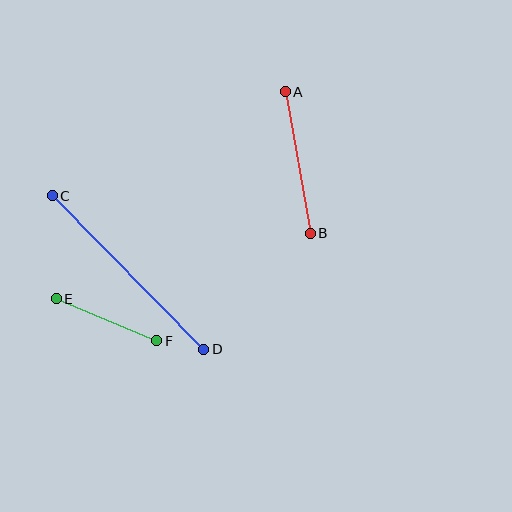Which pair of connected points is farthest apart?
Points C and D are farthest apart.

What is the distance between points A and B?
The distance is approximately 144 pixels.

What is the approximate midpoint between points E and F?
The midpoint is at approximately (107, 320) pixels.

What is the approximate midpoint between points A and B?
The midpoint is at approximately (298, 162) pixels.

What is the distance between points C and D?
The distance is approximately 216 pixels.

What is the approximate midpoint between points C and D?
The midpoint is at approximately (128, 273) pixels.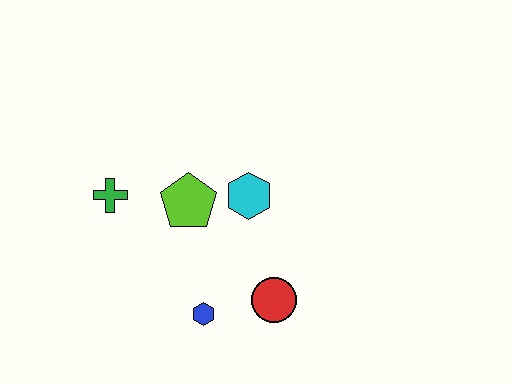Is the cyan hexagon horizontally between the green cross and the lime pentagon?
No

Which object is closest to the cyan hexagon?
The lime pentagon is closest to the cyan hexagon.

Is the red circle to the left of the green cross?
No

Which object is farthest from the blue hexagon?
The green cross is farthest from the blue hexagon.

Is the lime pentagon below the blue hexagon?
No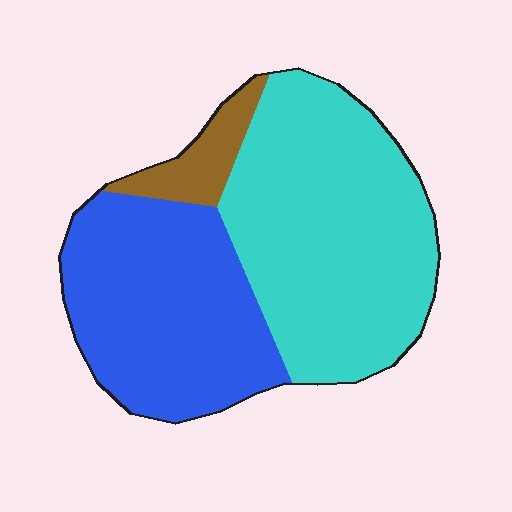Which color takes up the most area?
Cyan, at roughly 50%.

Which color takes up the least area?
Brown, at roughly 10%.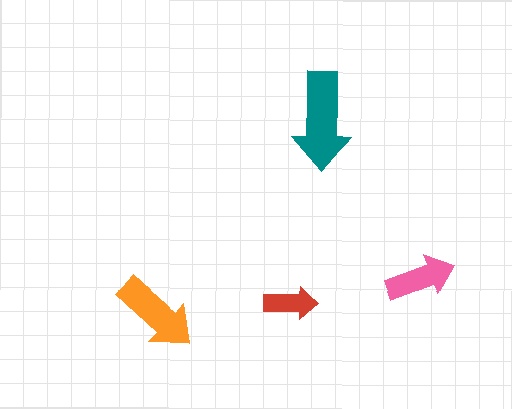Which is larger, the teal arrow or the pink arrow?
The teal one.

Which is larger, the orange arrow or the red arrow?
The orange one.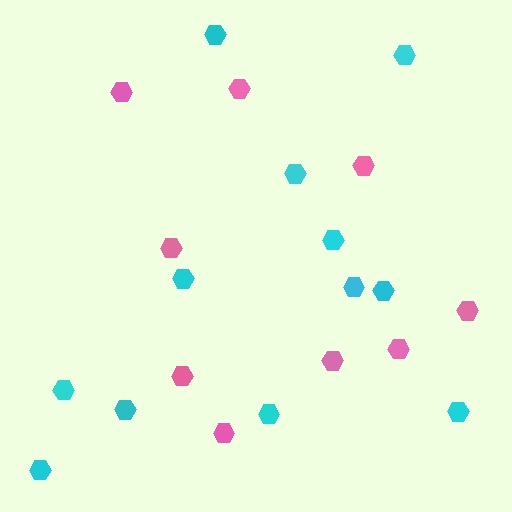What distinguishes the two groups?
There are 2 groups: one group of pink hexagons (9) and one group of cyan hexagons (12).